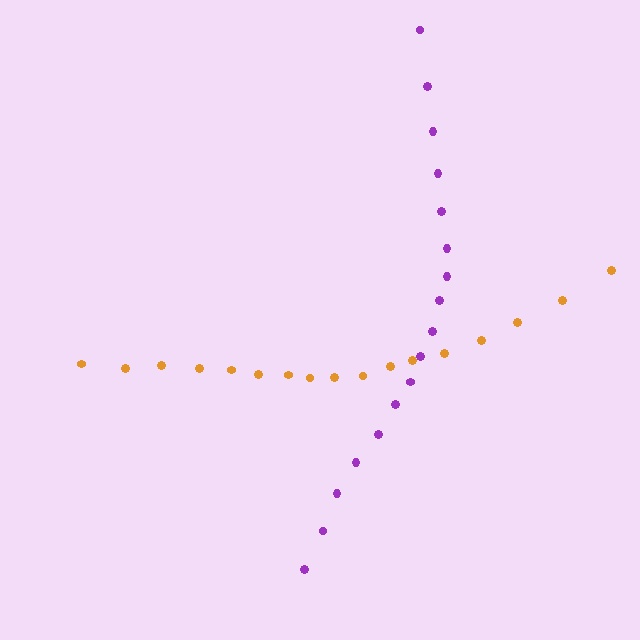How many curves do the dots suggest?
There are 2 distinct paths.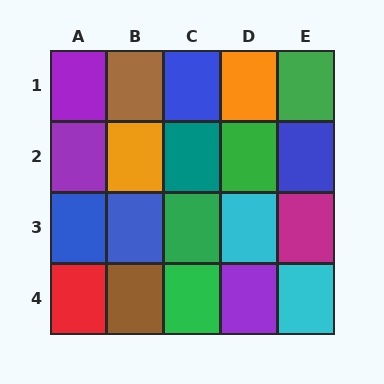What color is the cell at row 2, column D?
Green.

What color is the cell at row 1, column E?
Green.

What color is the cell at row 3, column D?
Cyan.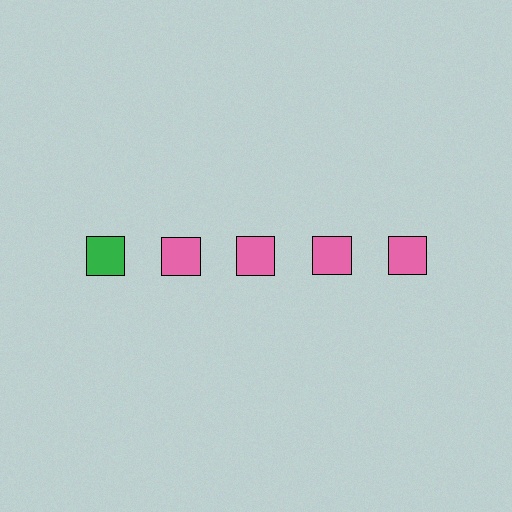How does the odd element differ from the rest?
It has a different color: green instead of pink.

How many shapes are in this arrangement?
There are 5 shapes arranged in a grid pattern.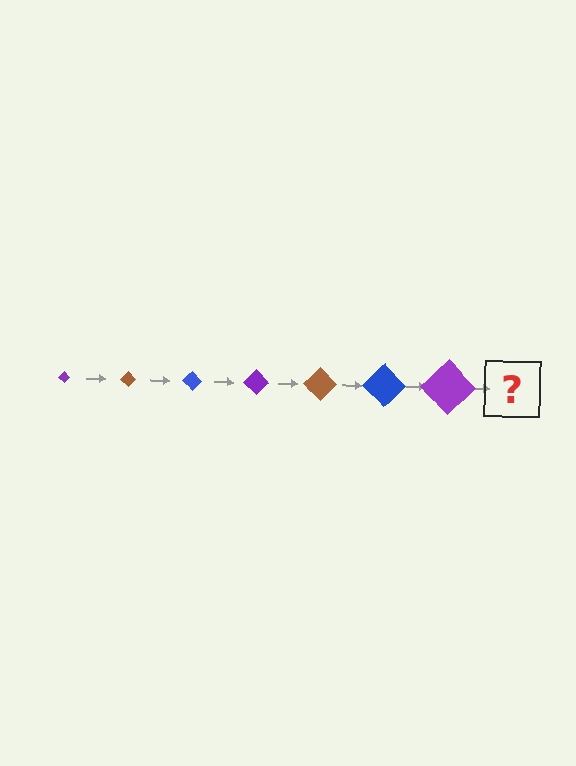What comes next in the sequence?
The next element should be a brown diamond, larger than the previous one.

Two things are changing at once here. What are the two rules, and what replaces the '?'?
The two rules are that the diamond grows larger each step and the color cycles through purple, brown, and blue. The '?' should be a brown diamond, larger than the previous one.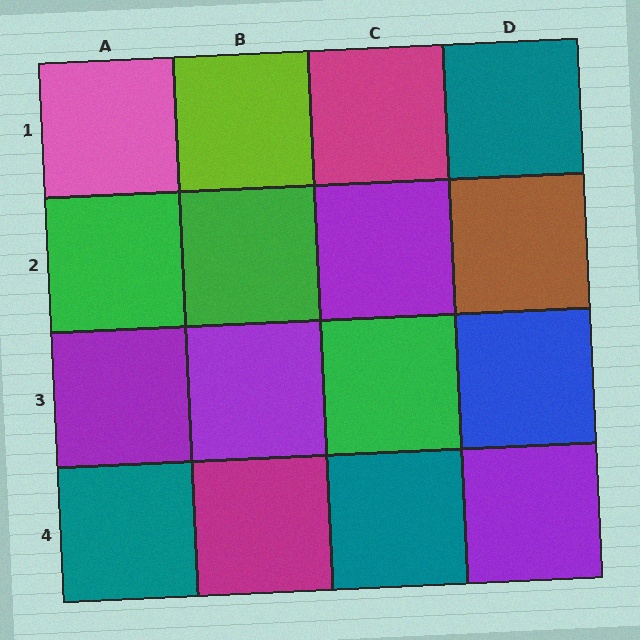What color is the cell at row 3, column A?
Purple.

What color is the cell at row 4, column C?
Teal.